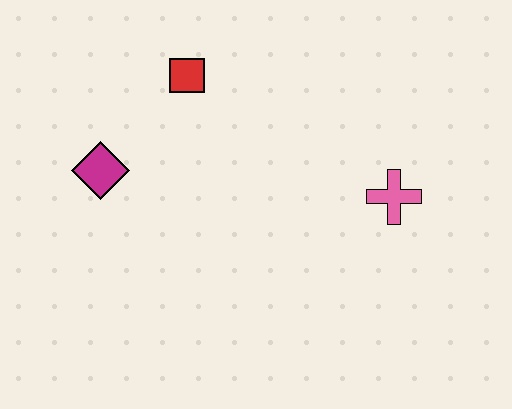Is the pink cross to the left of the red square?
No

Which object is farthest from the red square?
The pink cross is farthest from the red square.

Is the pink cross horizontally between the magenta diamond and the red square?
No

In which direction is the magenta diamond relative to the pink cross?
The magenta diamond is to the left of the pink cross.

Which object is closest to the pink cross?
The red square is closest to the pink cross.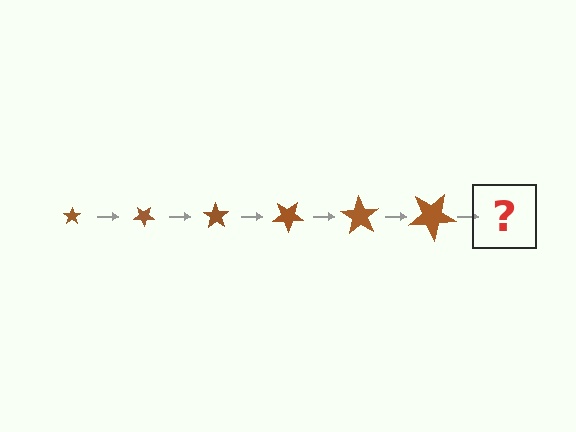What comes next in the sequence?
The next element should be a star, larger than the previous one and rotated 210 degrees from the start.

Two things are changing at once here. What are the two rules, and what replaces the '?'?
The two rules are that the star grows larger each step and it rotates 35 degrees each step. The '?' should be a star, larger than the previous one and rotated 210 degrees from the start.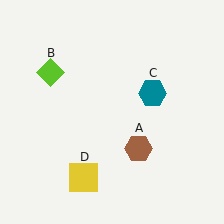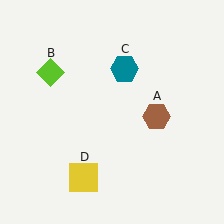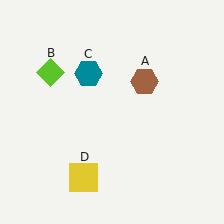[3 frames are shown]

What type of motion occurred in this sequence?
The brown hexagon (object A), teal hexagon (object C) rotated counterclockwise around the center of the scene.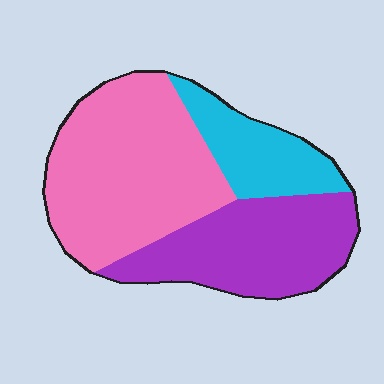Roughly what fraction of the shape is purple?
Purple takes up about one third (1/3) of the shape.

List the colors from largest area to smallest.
From largest to smallest: pink, purple, cyan.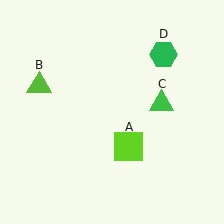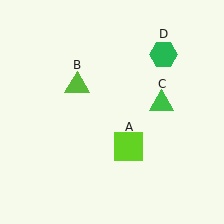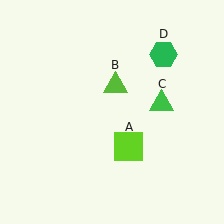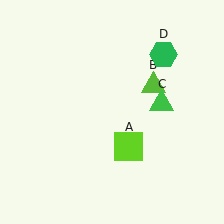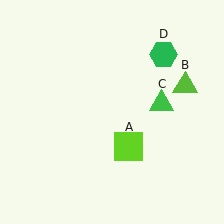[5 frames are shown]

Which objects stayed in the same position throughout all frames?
Lime square (object A) and green triangle (object C) and green hexagon (object D) remained stationary.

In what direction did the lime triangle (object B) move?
The lime triangle (object B) moved right.